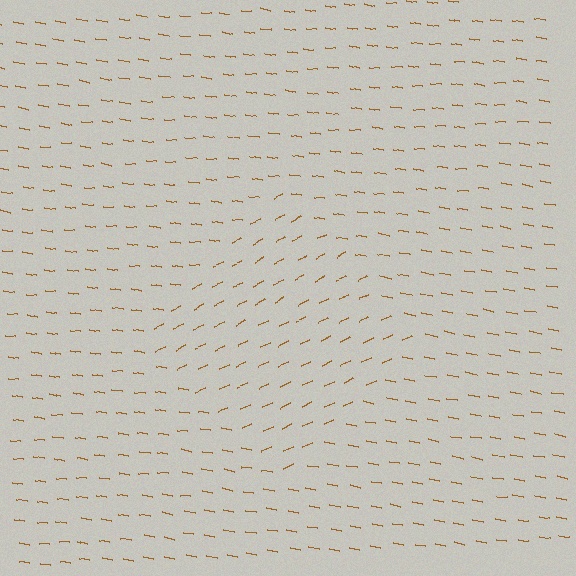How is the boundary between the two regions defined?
The boundary is defined purely by a change in line orientation (approximately 34 degrees difference). All lines are the same color and thickness.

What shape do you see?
I see a diamond.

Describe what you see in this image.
The image is filled with small brown line segments. A diamond region in the image has lines oriented differently from the surrounding lines, creating a visible texture boundary.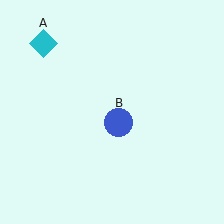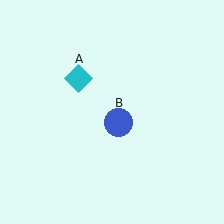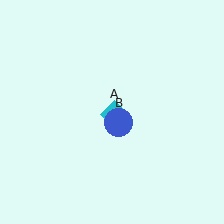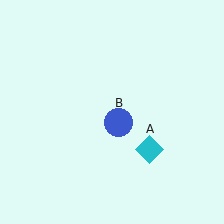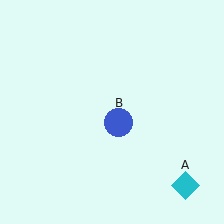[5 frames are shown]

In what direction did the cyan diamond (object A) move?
The cyan diamond (object A) moved down and to the right.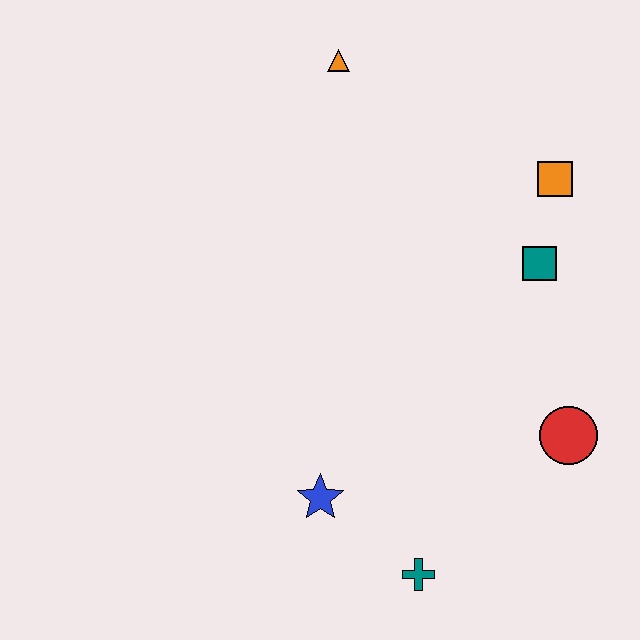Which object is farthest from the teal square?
The teal cross is farthest from the teal square.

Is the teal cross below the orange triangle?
Yes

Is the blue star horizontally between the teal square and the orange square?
No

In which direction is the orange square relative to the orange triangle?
The orange square is to the right of the orange triangle.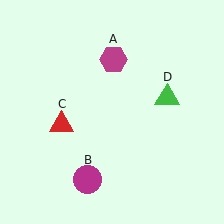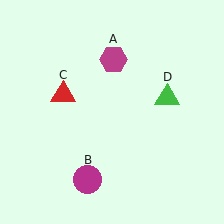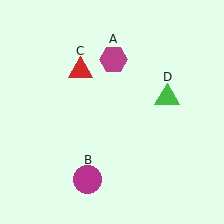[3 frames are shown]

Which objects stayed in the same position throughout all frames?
Magenta hexagon (object A) and magenta circle (object B) and green triangle (object D) remained stationary.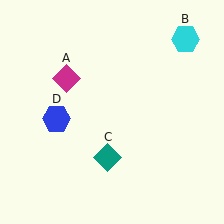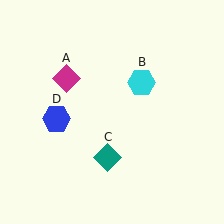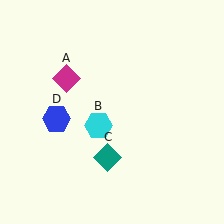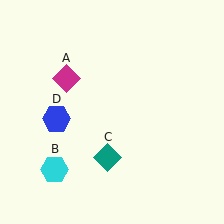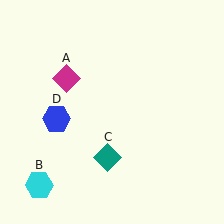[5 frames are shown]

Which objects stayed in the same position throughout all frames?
Magenta diamond (object A) and teal diamond (object C) and blue hexagon (object D) remained stationary.